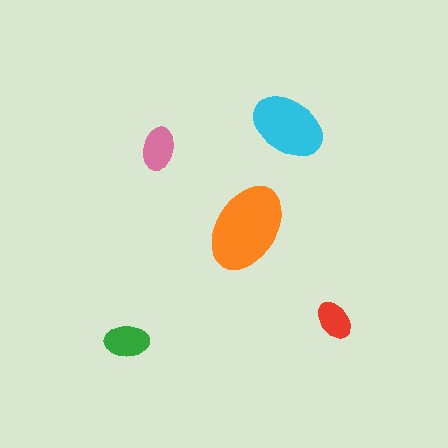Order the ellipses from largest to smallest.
the orange one, the cyan one, the green one, the pink one, the red one.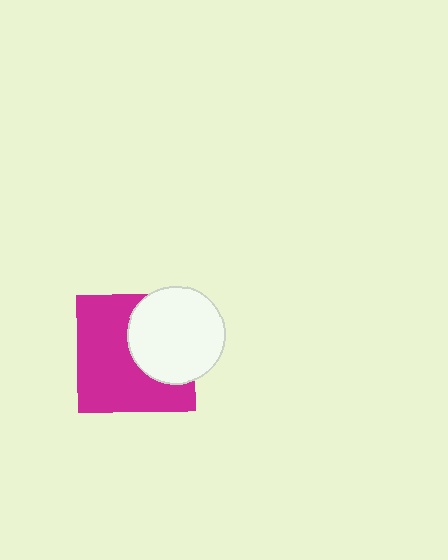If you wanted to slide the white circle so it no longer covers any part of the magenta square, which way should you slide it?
Slide it right — that is the most direct way to separate the two shapes.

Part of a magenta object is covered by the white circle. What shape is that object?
It is a square.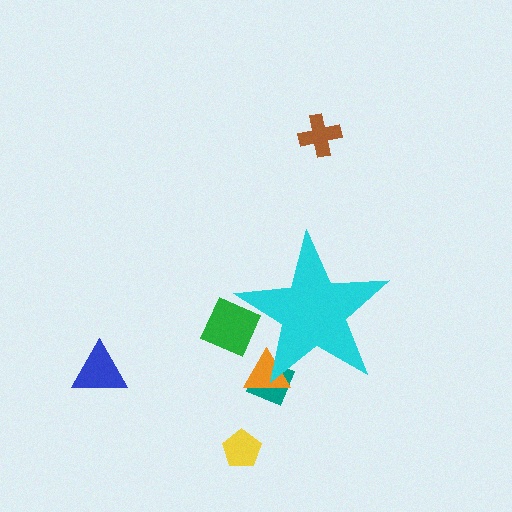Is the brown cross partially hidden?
No, the brown cross is fully visible.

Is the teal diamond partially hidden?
Yes, the teal diamond is partially hidden behind the cyan star.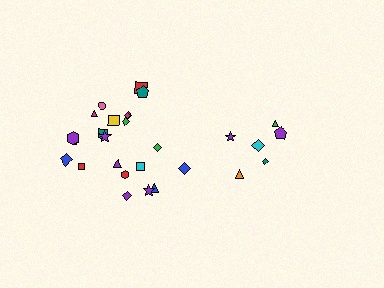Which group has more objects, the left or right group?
The left group.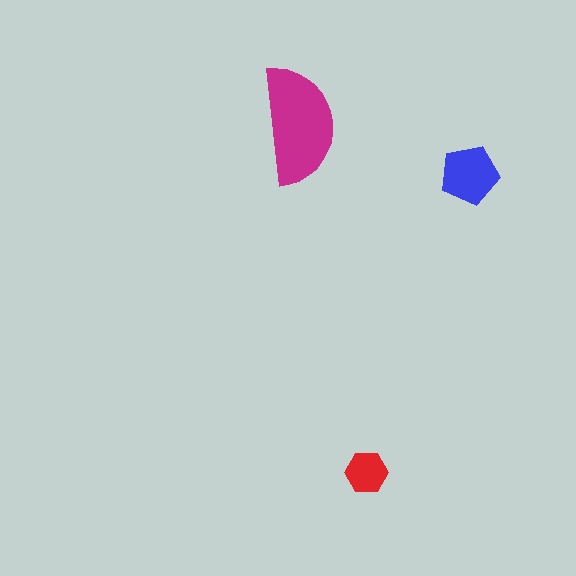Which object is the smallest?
The red hexagon.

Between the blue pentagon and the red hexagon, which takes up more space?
The blue pentagon.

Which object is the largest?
The magenta semicircle.